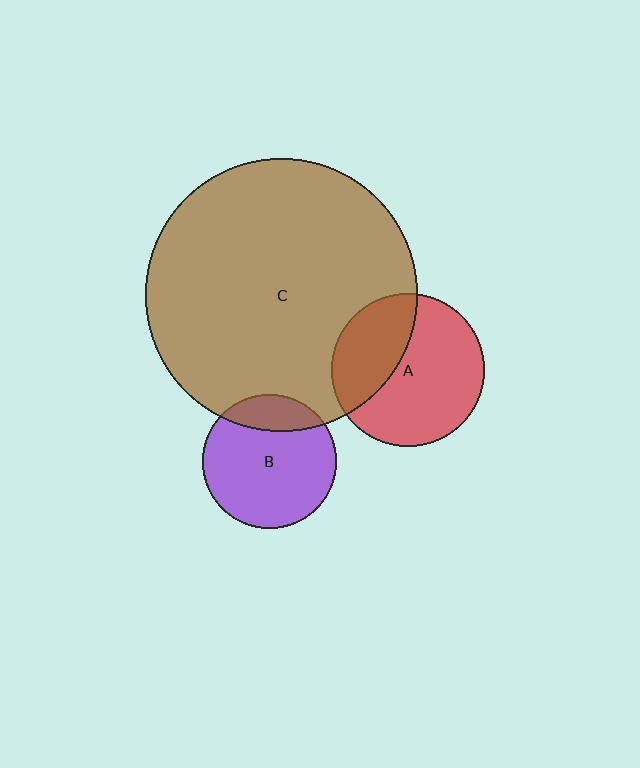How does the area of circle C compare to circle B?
Approximately 4.1 times.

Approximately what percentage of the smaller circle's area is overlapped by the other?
Approximately 35%.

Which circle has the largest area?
Circle C (brown).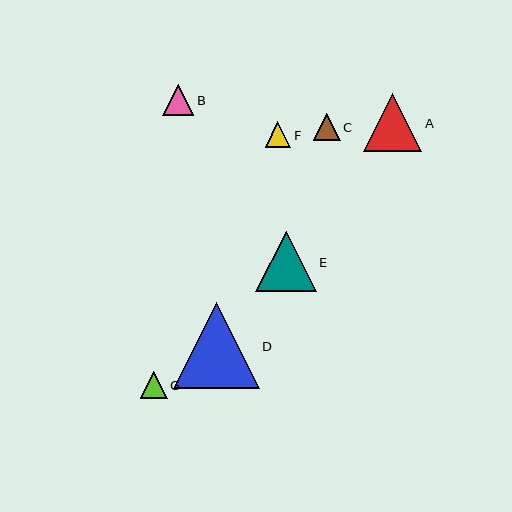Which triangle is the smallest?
Triangle F is the smallest with a size of approximately 26 pixels.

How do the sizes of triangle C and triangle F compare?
Triangle C and triangle F are approximately the same size.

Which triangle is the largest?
Triangle D is the largest with a size of approximately 85 pixels.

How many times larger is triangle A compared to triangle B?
Triangle A is approximately 1.9 times the size of triangle B.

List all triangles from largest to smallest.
From largest to smallest: D, E, A, B, C, G, F.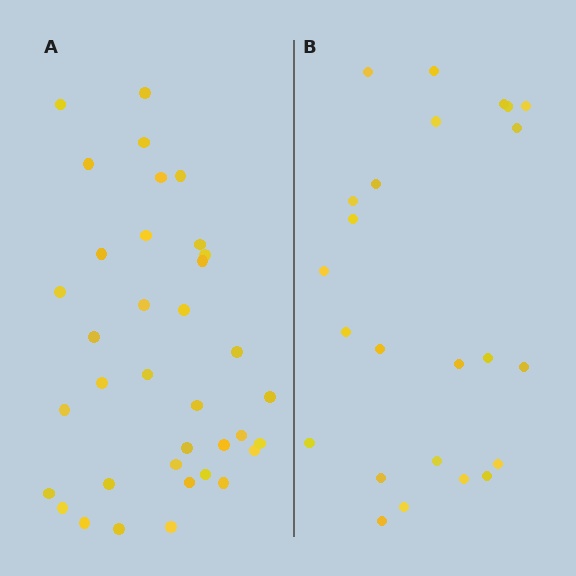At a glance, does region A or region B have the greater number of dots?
Region A (the left region) has more dots.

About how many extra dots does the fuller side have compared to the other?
Region A has roughly 12 or so more dots than region B.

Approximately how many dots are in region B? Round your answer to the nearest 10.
About 20 dots. (The exact count is 24, which rounds to 20.)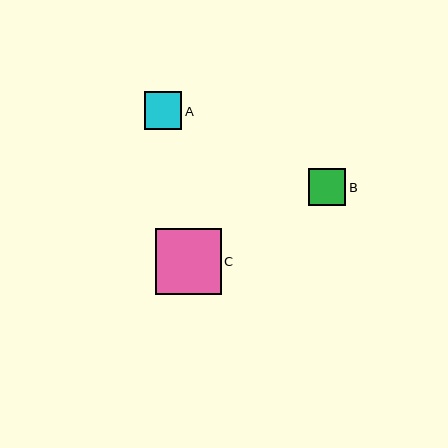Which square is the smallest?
Square A is the smallest with a size of approximately 37 pixels.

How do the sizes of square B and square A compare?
Square B and square A are approximately the same size.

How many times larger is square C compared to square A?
Square C is approximately 1.8 times the size of square A.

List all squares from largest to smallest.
From largest to smallest: C, B, A.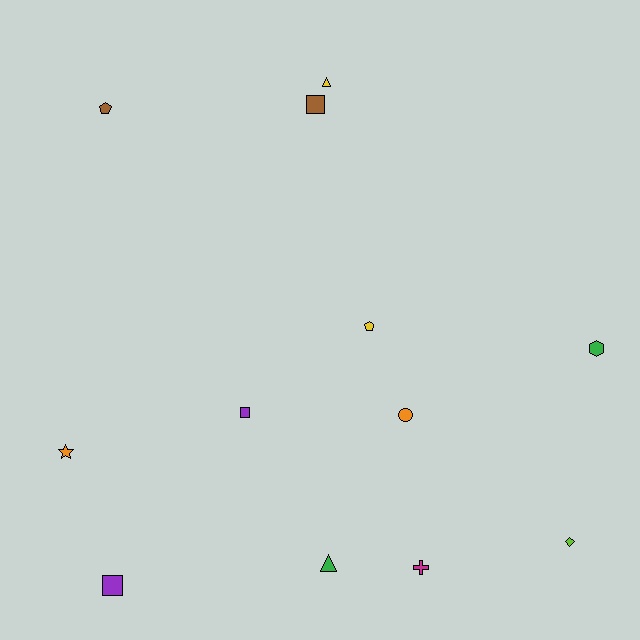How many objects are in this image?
There are 12 objects.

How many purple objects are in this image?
There are 2 purple objects.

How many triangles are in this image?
There are 2 triangles.